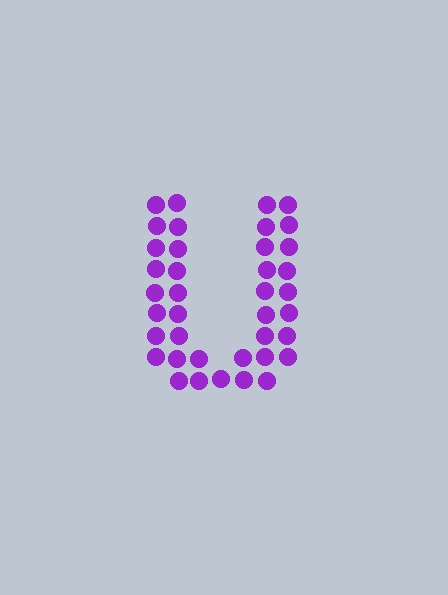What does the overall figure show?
The overall figure shows the letter U.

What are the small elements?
The small elements are circles.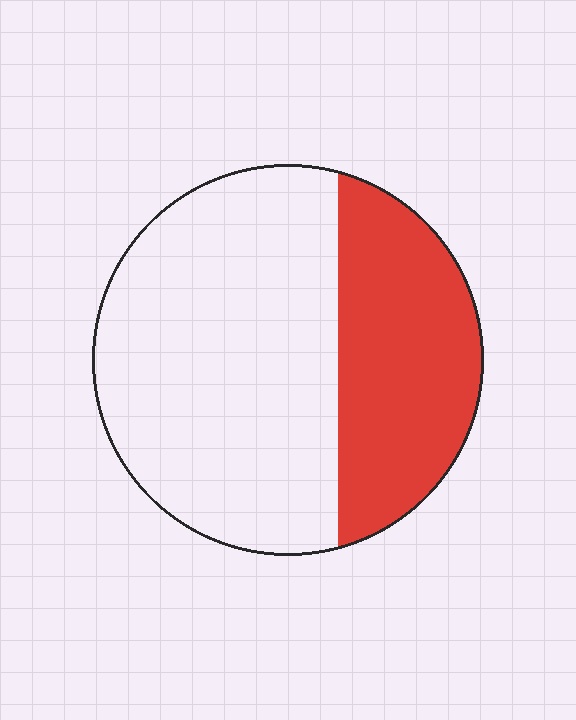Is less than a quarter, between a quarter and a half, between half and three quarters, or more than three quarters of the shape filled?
Between a quarter and a half.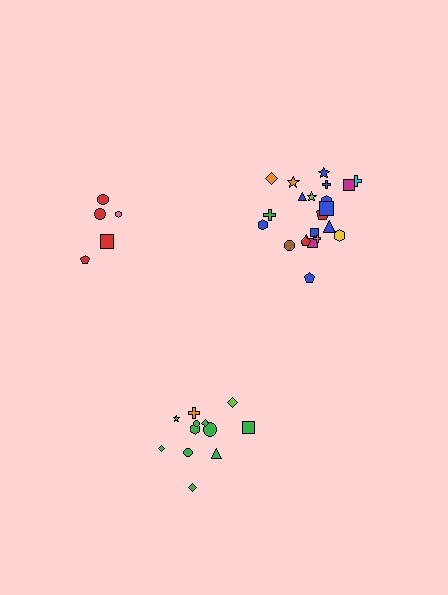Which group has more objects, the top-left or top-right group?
The top-right group.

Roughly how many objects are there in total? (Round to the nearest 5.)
Roughly 40 objects in total.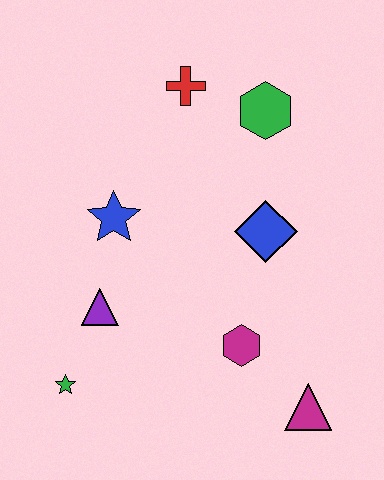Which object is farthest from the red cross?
The magenta triangle is farthest from the red cross.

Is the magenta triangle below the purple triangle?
Yes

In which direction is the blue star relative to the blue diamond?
The blue star is to the left of the blue diamond.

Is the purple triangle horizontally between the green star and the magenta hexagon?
Yes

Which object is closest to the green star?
The purple triangle is closest to the green star.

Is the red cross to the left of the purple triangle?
No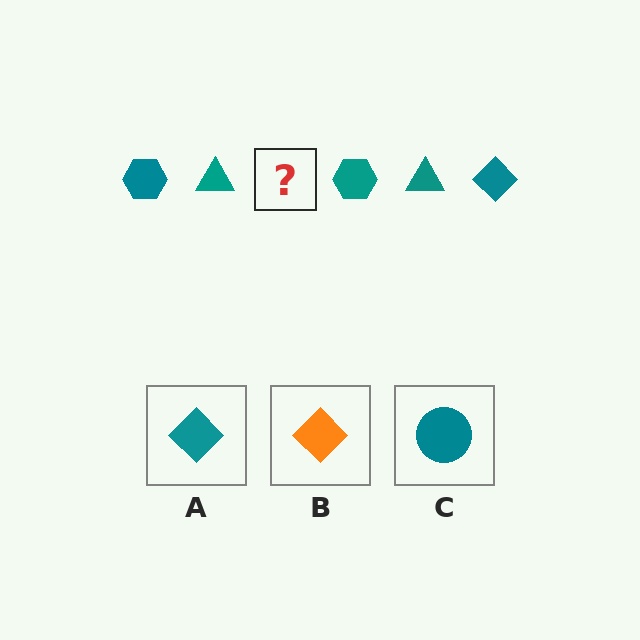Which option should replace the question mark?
Option A.